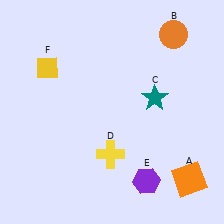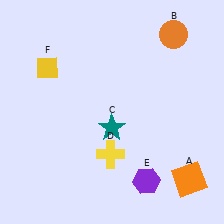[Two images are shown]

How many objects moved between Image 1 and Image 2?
1 object moved between the two images.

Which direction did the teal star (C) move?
The teal star (C) moved left.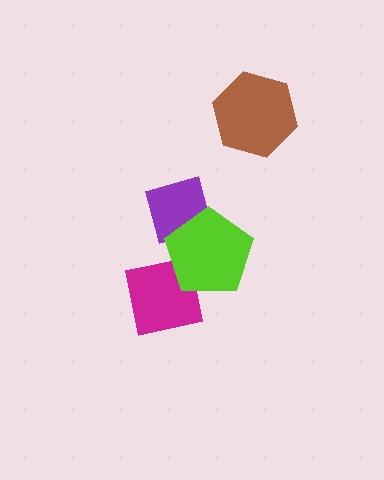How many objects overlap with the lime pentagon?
2 objects overlap with the lime pentagon.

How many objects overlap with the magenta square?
1 object overlaps with the magenta square.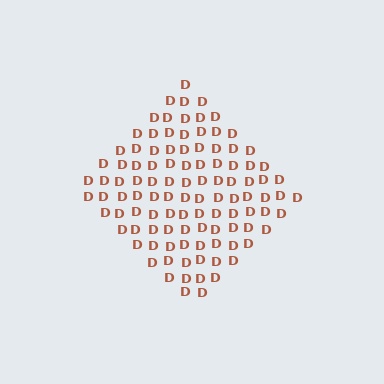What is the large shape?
The large shape is a diamond.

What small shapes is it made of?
It is made of small letter D's.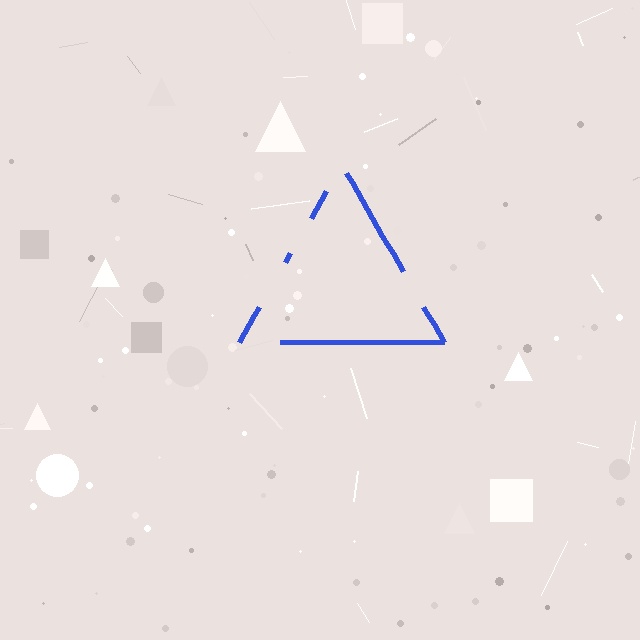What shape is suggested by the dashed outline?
The dashed outline suggests a triangle.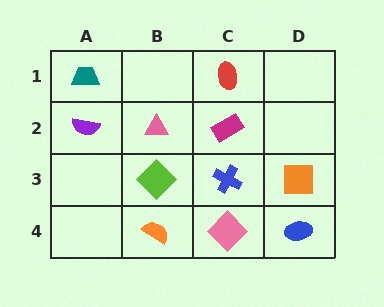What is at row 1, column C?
A red ellipse.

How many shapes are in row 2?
3 shapes.